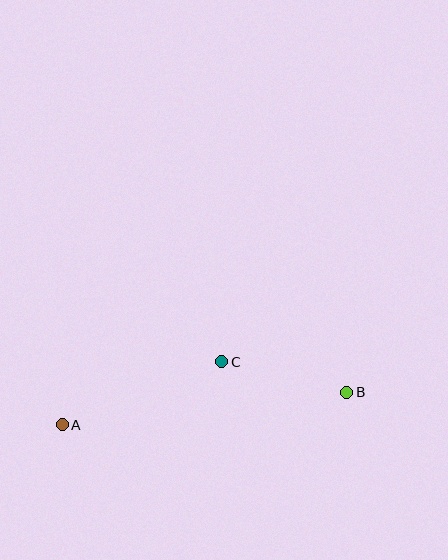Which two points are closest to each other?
Points B and C are closest to each other.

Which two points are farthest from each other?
Points A and B are farthest from each other.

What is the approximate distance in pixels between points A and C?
The distance between A and C is approximately 172 pixels.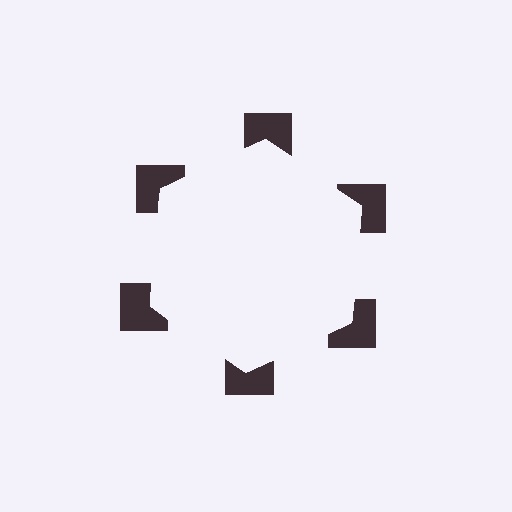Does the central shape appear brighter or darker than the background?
It typically appears slightly brighter than the background, even though no actual brightness change is drawn.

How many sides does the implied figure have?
6 sides.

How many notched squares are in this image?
There are 6 — one at each vertex of the illusory hexagon.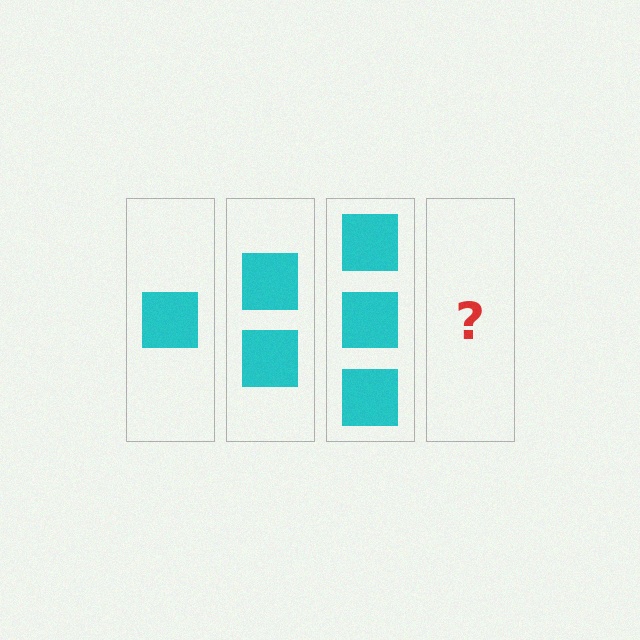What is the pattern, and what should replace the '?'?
The pattern is that each step adds one more square. The '?' should be 4 squares.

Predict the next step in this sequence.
The next step is 4 squares.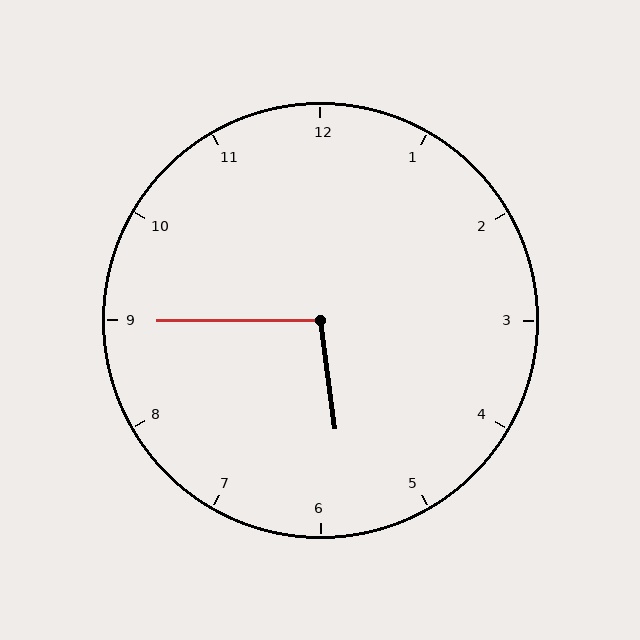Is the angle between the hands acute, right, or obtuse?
It is obtuse.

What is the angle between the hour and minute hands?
Approximately 98 degrees.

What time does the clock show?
5:45.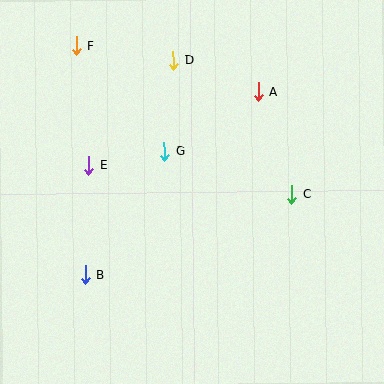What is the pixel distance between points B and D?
The distance between B and D is 232 pixels.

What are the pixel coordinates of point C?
Point C is at (292, 194).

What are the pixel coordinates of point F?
Point F is at (76, 46).